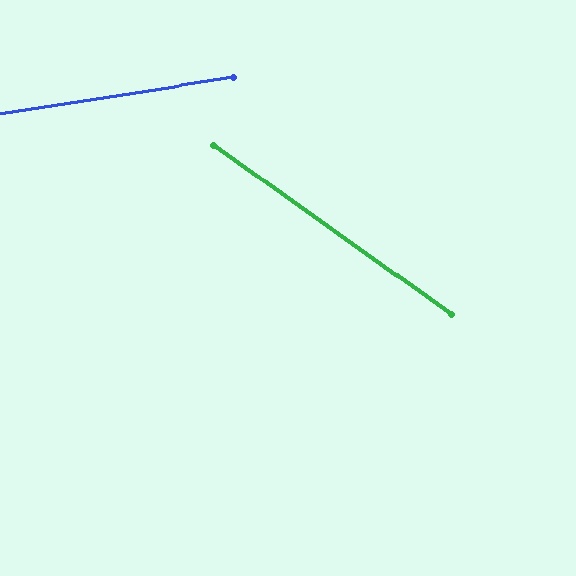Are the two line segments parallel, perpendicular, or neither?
Neither parallel nor perpendicular — they differ by about 44°.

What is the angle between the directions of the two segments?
Approximately 44 degrees.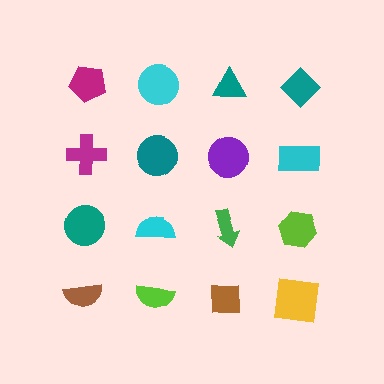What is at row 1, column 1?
A magenta pentagon.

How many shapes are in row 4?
4 shapes.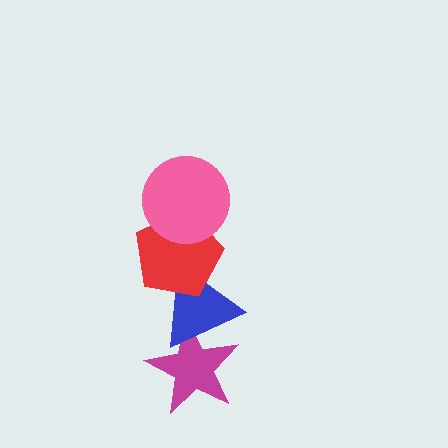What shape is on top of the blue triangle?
The red pentagon is on top of the blue triangle.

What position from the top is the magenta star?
The magenta star is 4th from the top.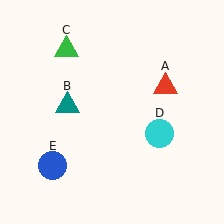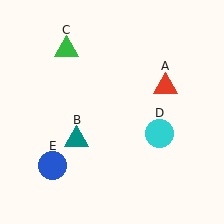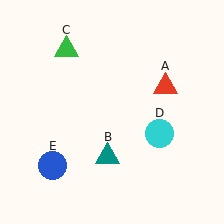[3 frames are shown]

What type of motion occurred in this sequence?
The teal triangle (object B) rotated counterclockwise around the center of the scene.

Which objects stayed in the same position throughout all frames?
Red triangle (object A) and green triangle (object C) and cyan circle (object D) and blue circle (object E) remained stationary.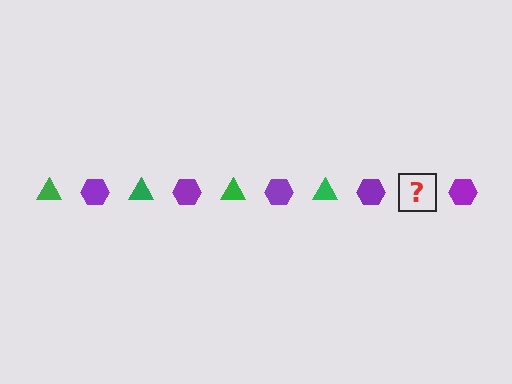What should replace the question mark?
The question mark should be replaced with a green triangle.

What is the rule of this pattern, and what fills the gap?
The rule is that the pattern alternates between green triangle and purple hexagon. The gap should be filled with a green triangle.